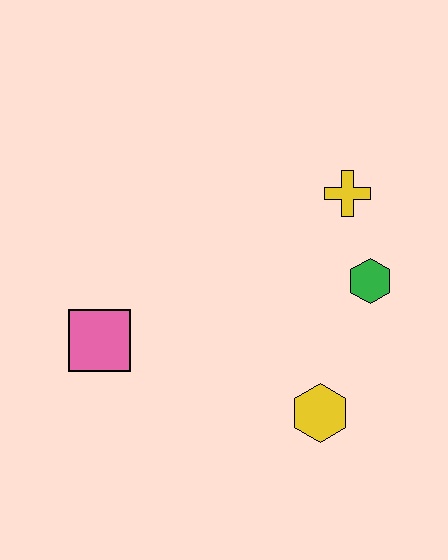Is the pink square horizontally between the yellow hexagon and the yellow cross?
No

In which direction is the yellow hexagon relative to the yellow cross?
The yellow hexagon is below the yellow cross.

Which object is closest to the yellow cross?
The green hexagon is closest to the yellow cross.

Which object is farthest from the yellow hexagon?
The pink square is farthest from the yellow hexagon.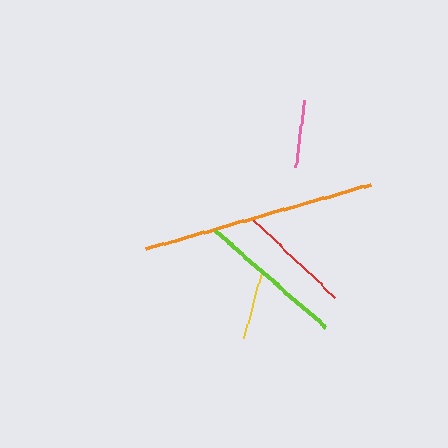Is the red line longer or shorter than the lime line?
The lime line is longer than the red line.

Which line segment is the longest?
The orange line is the longest at approximately 233 pixels.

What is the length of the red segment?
The red segment is approximately 113 pixels long.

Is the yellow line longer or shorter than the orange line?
The orange line is longer than the yellow line.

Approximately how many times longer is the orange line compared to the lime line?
The orange line is approximately 1.6 times the length of the lime line.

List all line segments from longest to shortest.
From longest to shortest: orange, lime, red, yellow, pink.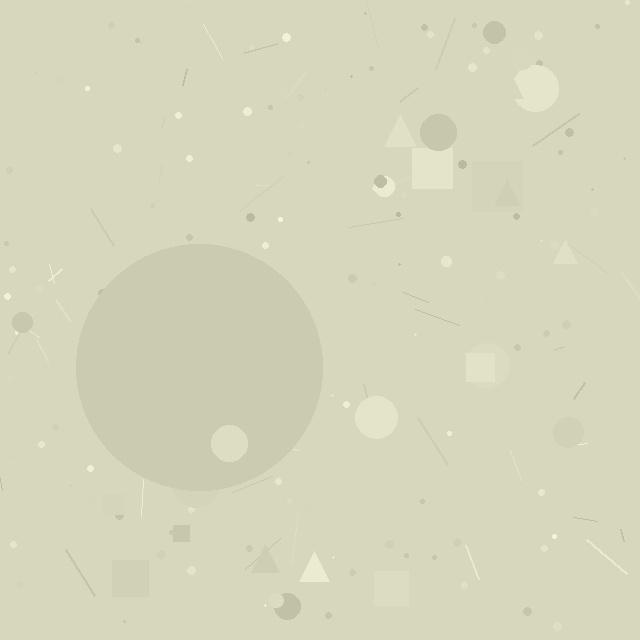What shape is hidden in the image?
A circle is hidden in the image.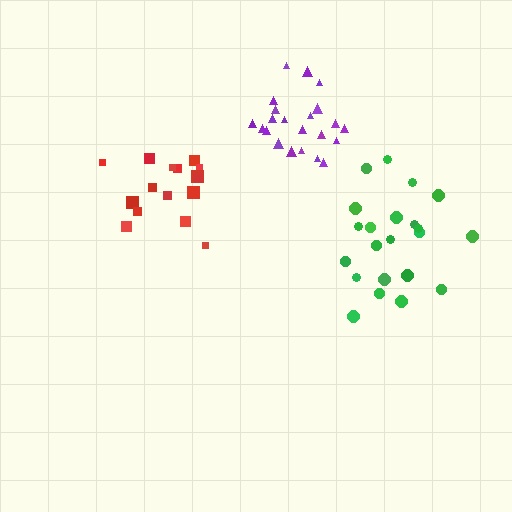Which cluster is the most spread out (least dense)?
Green.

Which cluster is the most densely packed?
Purple.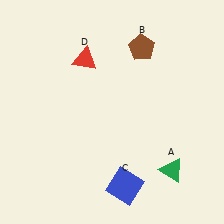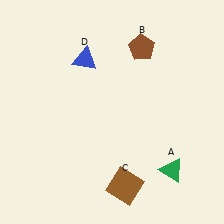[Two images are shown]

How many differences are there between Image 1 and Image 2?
There are 2 differences between the two images.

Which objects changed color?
C changed from blue to brown. D changed from red to blue.